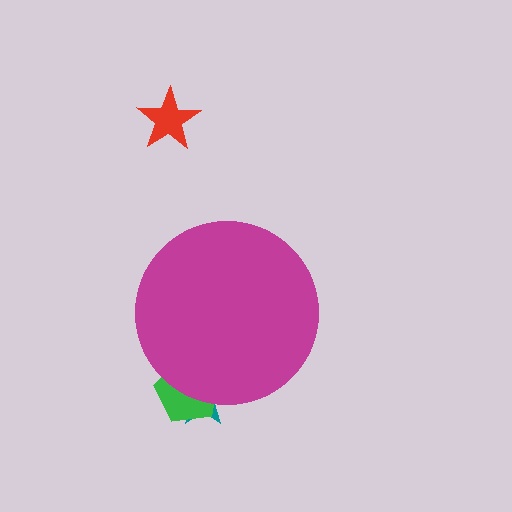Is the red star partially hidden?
No, the red star is fully visible.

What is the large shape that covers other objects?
A magenta circle.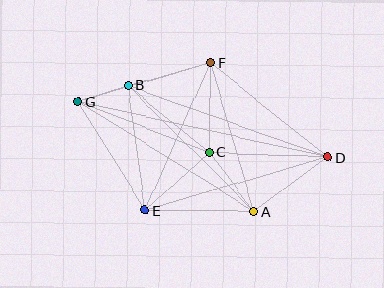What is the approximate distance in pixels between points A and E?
The distance between A and E is approximately 109 pixels.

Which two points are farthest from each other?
Points D and G are farthest from each other.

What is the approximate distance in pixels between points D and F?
The distance between D and F is approximately 150 pixels.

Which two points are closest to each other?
Points B and G are closest to each other.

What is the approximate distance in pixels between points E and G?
The distance between E and G is approximately 128 pixels.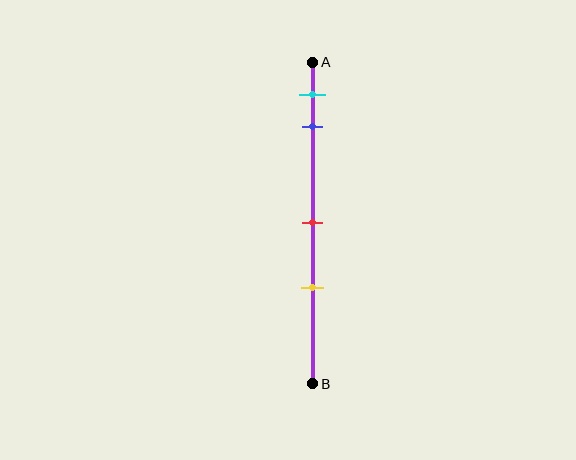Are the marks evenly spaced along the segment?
No, the marks are not evenly spaced.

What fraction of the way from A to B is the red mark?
The red mark is approximately 50% (0.5) of the way from A to B.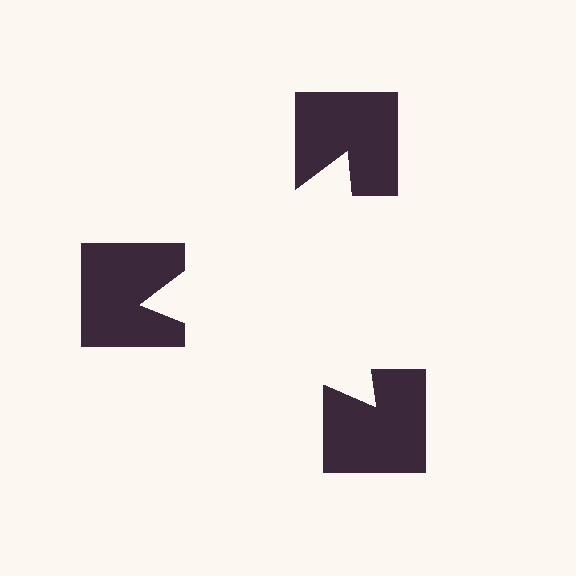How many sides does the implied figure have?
3 sides.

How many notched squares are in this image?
There are 3 — one at each vertex of the illusory triangle.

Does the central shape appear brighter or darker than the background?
It typically appears slightly brighter than the background, even though no actual brightness change is drawn.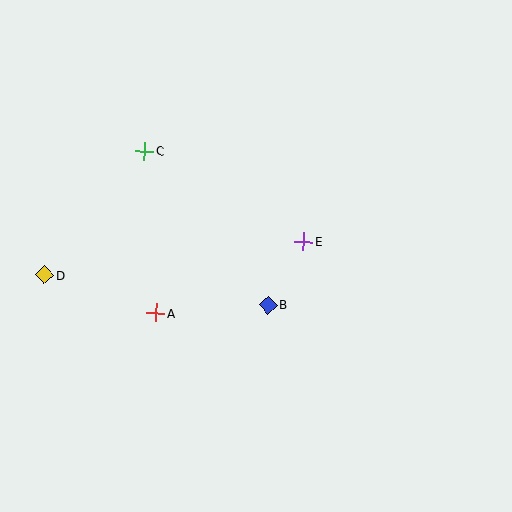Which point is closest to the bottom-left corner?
Point D is closest to the bottom-left corner.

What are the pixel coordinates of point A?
Point A is at (156, 313).